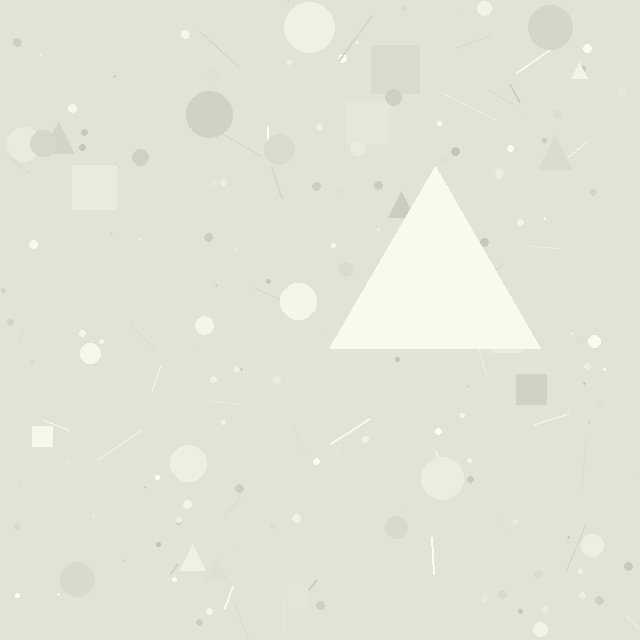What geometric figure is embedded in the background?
A triangle is embedded in the background.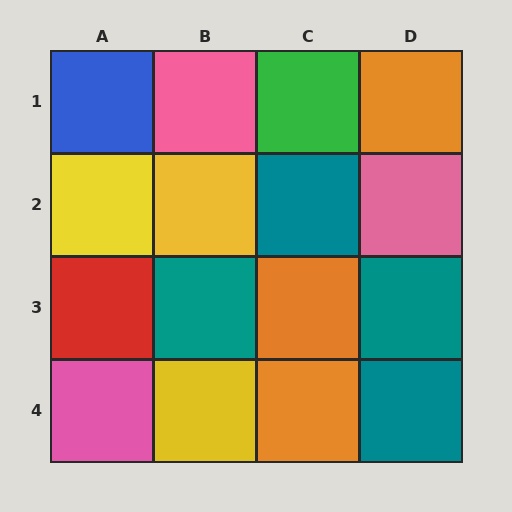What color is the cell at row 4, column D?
Teal.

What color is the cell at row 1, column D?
Orange.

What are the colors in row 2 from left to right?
Yellow, yellow, teal, pink.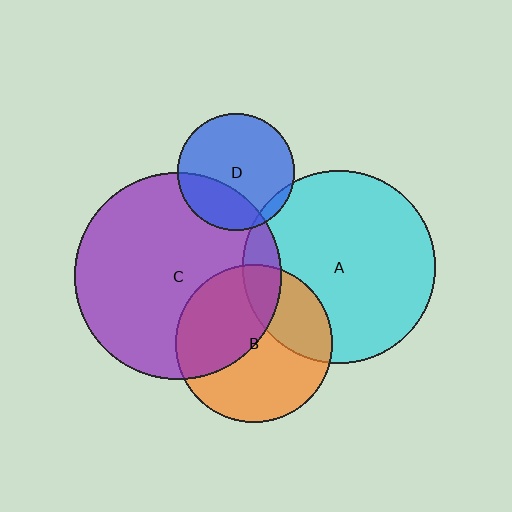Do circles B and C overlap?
Yes.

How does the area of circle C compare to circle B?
Approximately 1.7 times.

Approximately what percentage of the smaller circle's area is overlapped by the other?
Approximately 45%.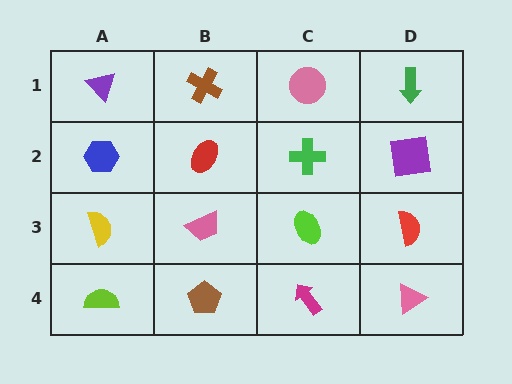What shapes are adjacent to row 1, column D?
A purple square (row 2, column D), a pink circle (row 1, column C).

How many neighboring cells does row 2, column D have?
3.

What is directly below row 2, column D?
A red semicircle.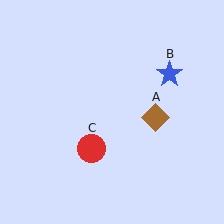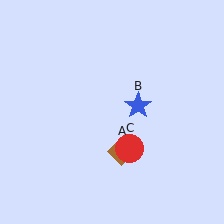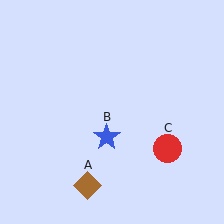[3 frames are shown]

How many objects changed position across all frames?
3 objects changed position: brown diamond (object A), blue star (object B), red circle (object C).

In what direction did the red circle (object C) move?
The red circle (object C) moved right.